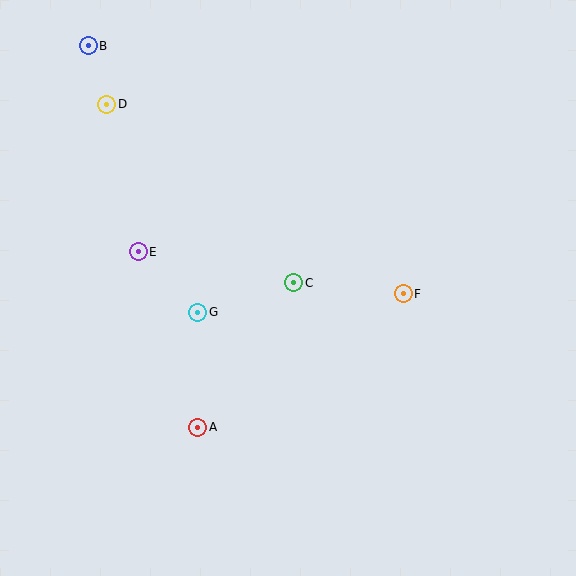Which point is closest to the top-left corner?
Point B is closest to the top-left corner.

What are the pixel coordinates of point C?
Point C is at (293, 283).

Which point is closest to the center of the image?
Point C at (293, 283) is closest to the center.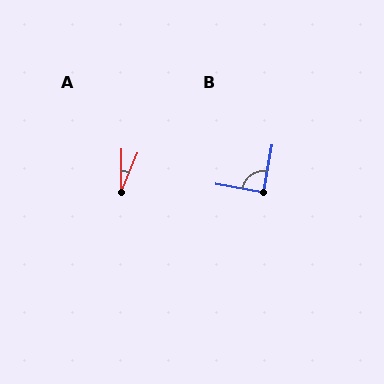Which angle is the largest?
B, at approximately 90 degrees.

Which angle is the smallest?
A, at approximately 22 degrees.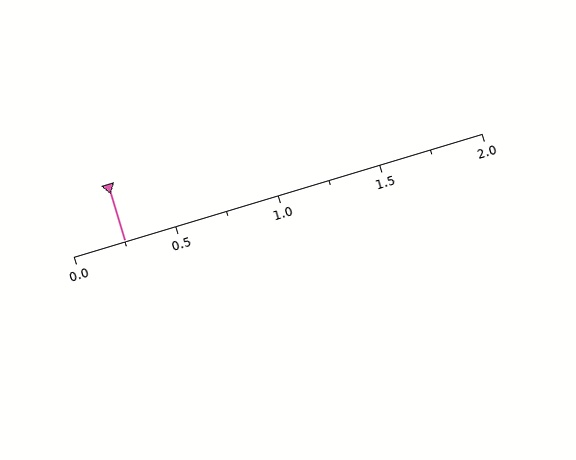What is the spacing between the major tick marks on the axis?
The major ticks are spaced 0.5 apart.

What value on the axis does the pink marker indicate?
The marker indicates approximately 0.25.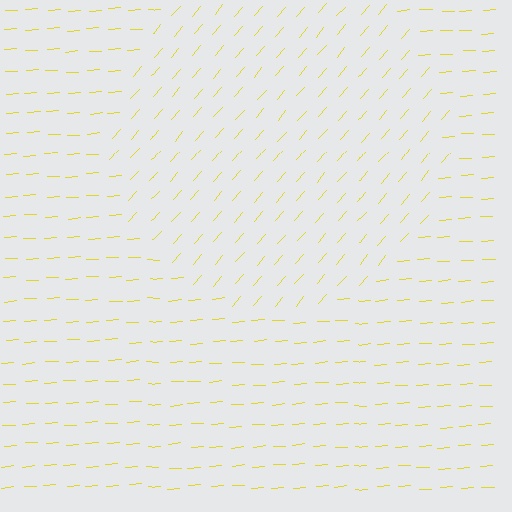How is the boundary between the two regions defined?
The boundary is defined purely by a change in line orientation (approximately 45 degrees difference). All lines are the same color and thickness.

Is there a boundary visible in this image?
Yes, there is a texture boundary formed by a change in line orientation.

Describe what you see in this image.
The image is filled with small yellow line segments. A circle region in the image has lines oriented differently from the surrounding lines, creating a visible texture boundary.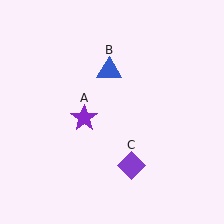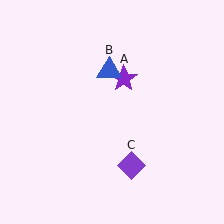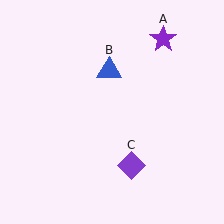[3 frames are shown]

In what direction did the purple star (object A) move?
The purple star (object A) moved up and to the right.